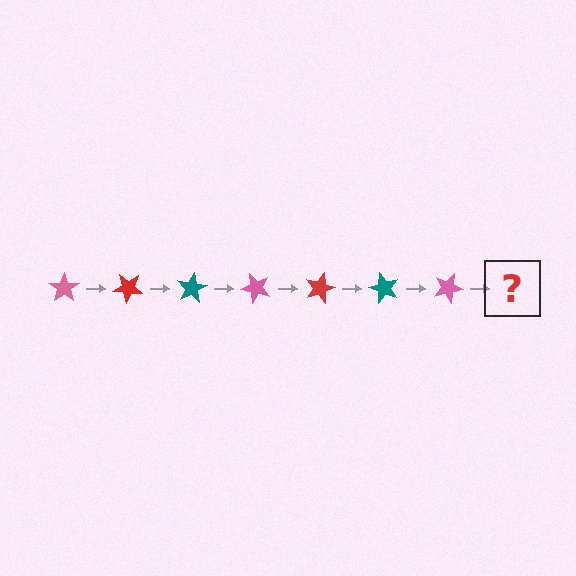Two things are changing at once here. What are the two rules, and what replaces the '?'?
The two rules are that it rotates 40 degrees each step and the color cycles through pink, red, and teal. The '?' should be a red star, rotated 280 degrees from the start.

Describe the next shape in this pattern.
It should be a red star, rotated 280 degrees from the start.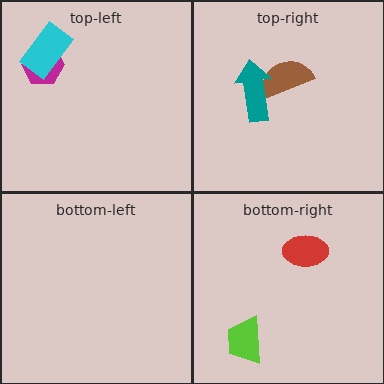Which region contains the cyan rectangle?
The top-left region.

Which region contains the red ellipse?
The bottom-right region.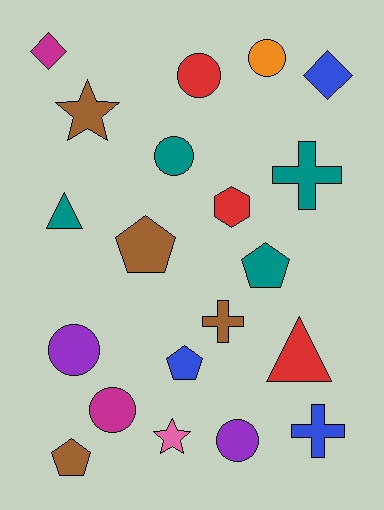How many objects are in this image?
There are 20 objects.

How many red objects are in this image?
There are 3 red objects.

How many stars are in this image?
There are 2 stars.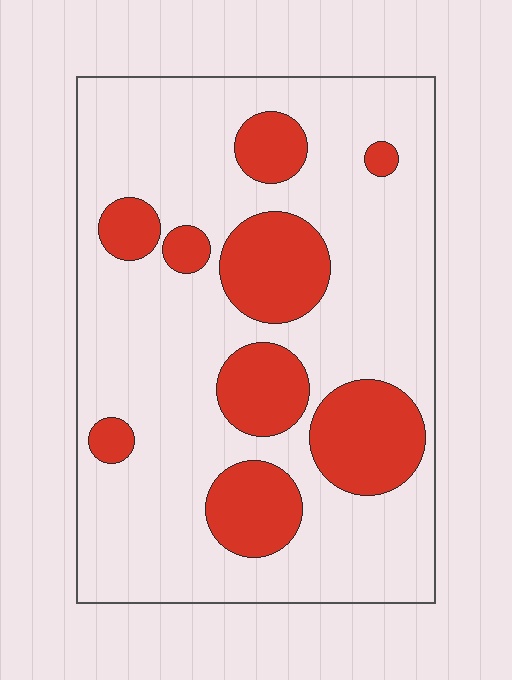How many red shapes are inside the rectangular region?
9.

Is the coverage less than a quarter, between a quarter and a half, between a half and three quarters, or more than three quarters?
Less than a quarter.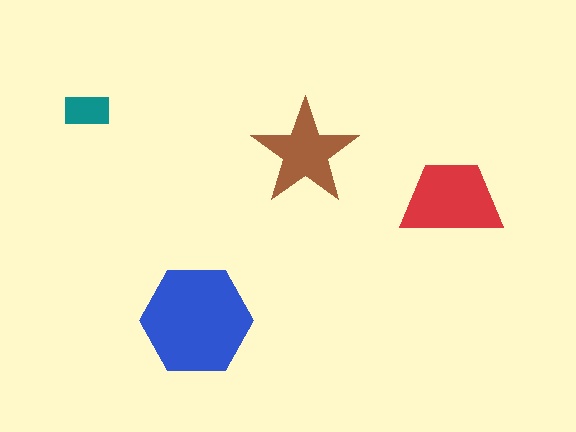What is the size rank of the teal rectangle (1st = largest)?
4th.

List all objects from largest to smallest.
The blue hexagon, the red trapezoid, the brown star, the teal rectangle.